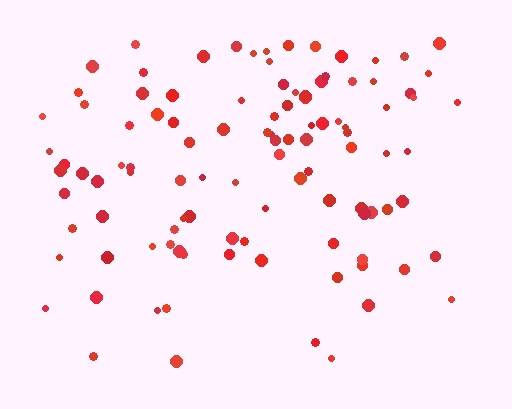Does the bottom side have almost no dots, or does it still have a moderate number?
Still a moderate number, just noticeably fewer than the top.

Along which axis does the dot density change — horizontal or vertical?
Vertical.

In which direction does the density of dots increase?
From bottom to top, with the top side densest.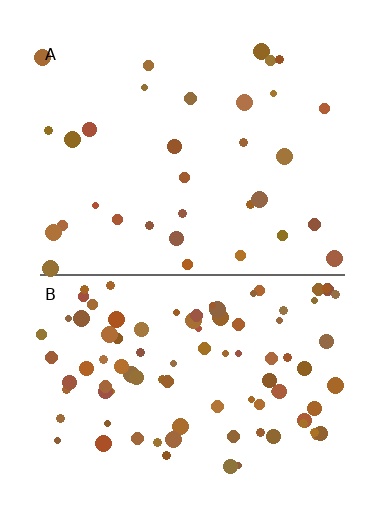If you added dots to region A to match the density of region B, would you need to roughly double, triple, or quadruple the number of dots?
Approximately triple.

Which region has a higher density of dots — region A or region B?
B (the bottom).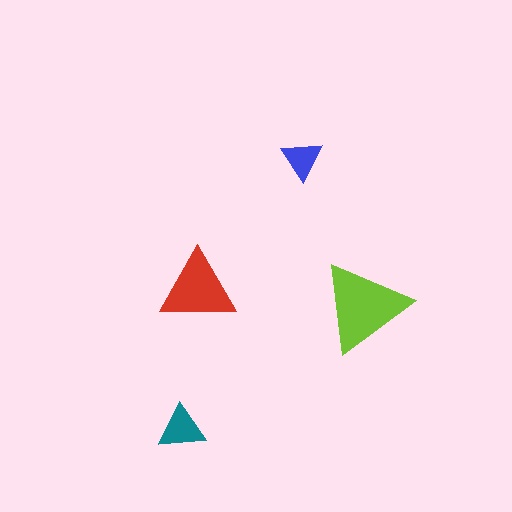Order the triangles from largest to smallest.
the lime one, the red one, the teal one, the blue one.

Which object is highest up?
The blue triangle is topmost.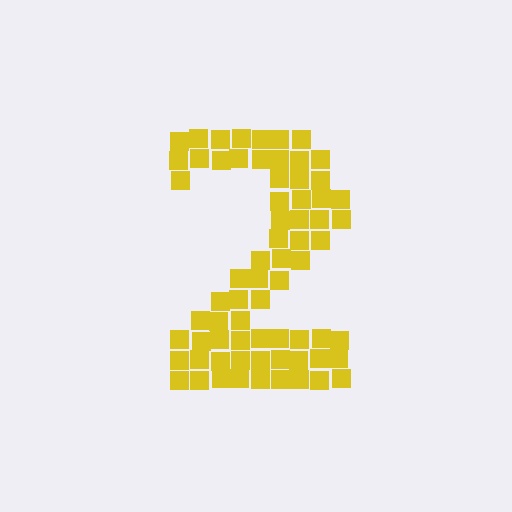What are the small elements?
The small elements are squares.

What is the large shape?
The large shape is the digit 2.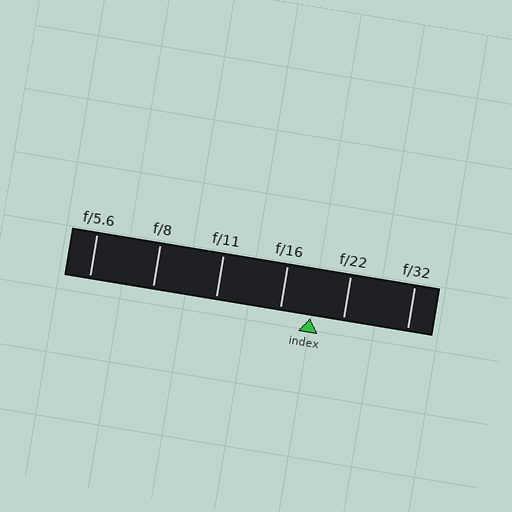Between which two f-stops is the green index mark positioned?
The index mark is between f/16 and f/22.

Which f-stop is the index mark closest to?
The index mark is closest to f/16.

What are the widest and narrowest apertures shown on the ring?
The widest aperture shown is f/5.6 and the narrowest is f/32.